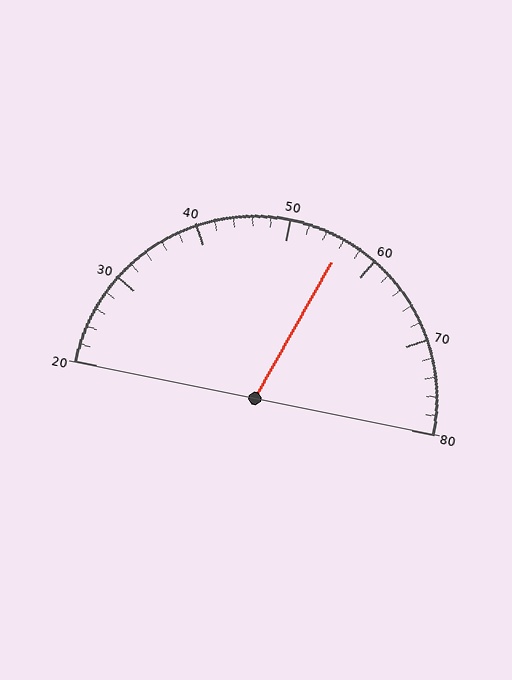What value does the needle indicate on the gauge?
The needle indicates approximately 56.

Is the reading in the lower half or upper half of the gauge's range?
The reading is in the upper half of the range (20 to 80).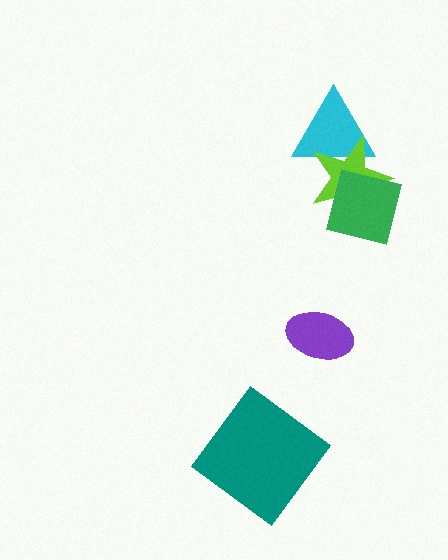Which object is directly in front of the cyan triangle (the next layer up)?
The lime star is directly in front of the cyan triangle.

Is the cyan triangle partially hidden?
Yes, it is partially covered by another shape.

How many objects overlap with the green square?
2 objects overlap with the green square.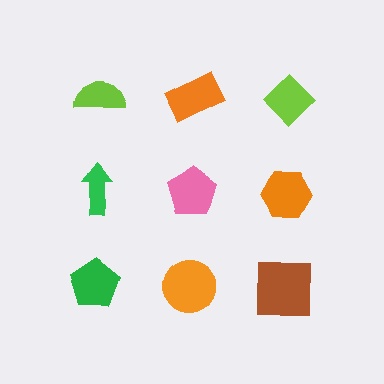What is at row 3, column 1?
A green pentagon.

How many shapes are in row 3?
3 shapes.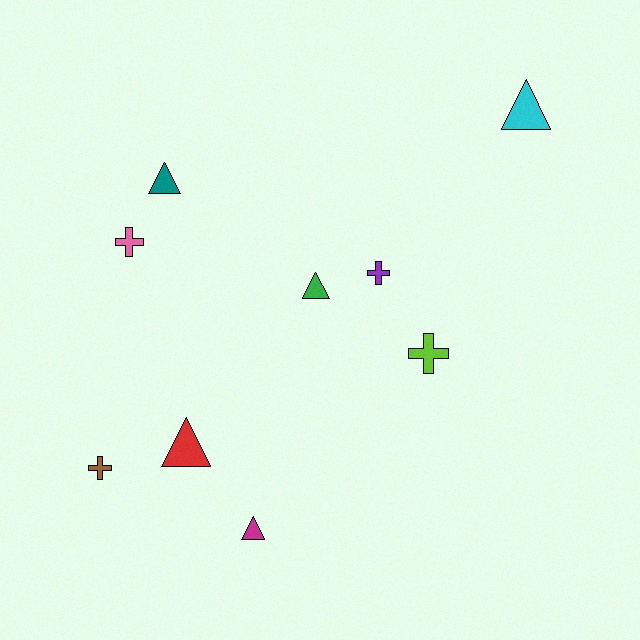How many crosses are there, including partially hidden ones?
There are 4 crosses.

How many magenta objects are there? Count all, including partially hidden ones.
There is 1 magenta object.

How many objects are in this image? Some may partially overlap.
There are 9 objects.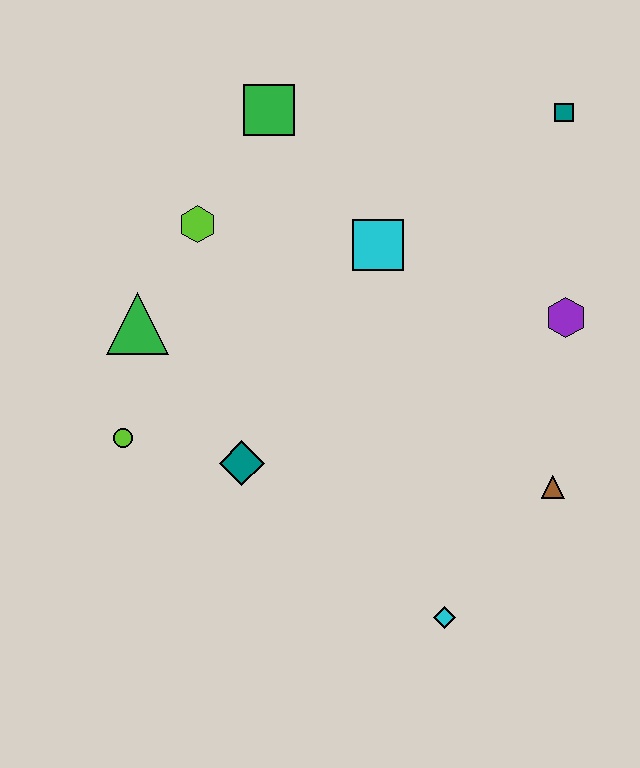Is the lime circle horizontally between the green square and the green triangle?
No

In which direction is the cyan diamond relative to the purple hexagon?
The cyan diamond is below the purple hexagon.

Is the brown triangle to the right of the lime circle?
Yes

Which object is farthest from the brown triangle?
The green square is farthest from the brown triangle.